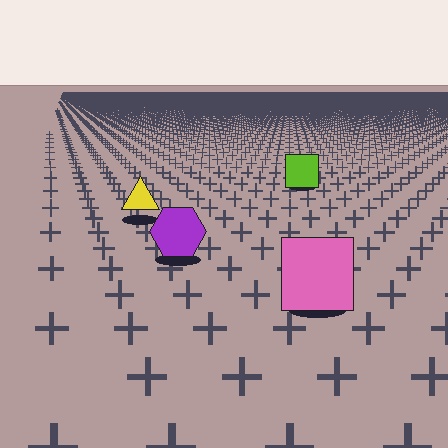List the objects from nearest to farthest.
From nearest to farthest: the pink square, the purple hexagon, the yellow triangle, the lime square.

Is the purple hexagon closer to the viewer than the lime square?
Yes. The purple hexagon is closer — you can tell from the texture gradient: the ground texture is coarser near it.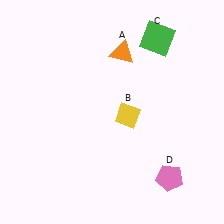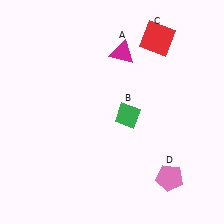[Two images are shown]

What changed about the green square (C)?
In Image 1, C is green. In Image 2, it changed to red.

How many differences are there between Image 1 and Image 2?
There are 3 differences between the two images.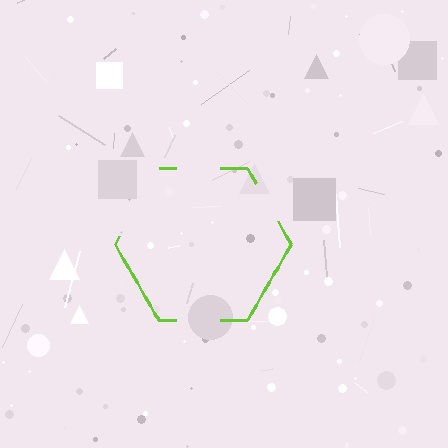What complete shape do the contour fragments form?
The contour fragments form a hexagon.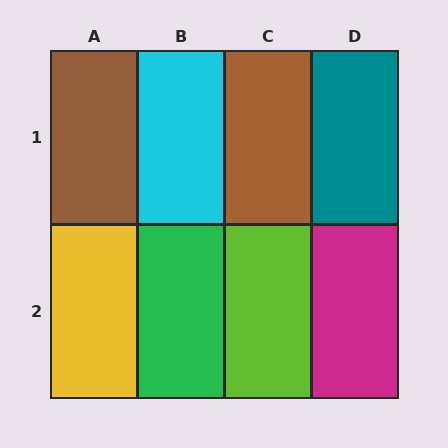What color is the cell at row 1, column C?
Brown.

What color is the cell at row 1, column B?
Cyan.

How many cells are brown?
2 cells are brown.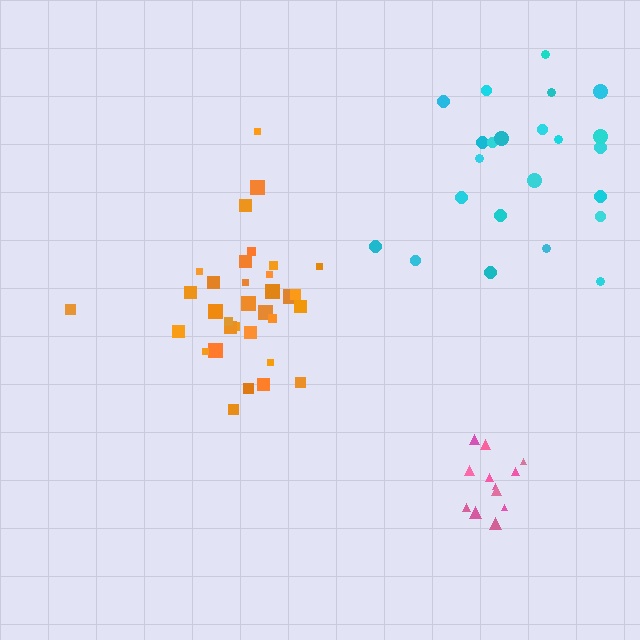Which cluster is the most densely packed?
Pink.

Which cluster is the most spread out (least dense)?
Cyan.